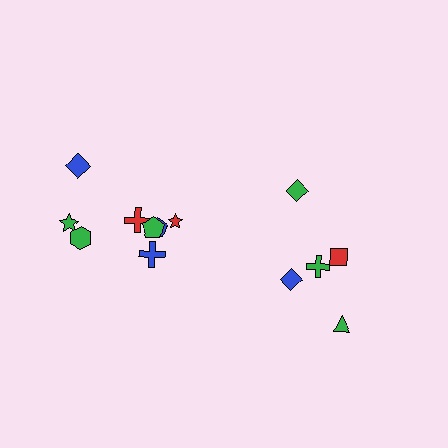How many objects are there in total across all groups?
There are 13 objects.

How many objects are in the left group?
There are 8 objects.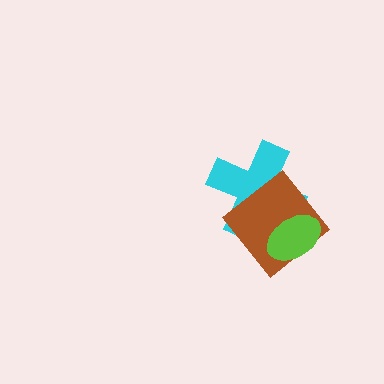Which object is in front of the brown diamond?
The lime ellipse is in front of the brown diamond.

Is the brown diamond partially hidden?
Yes, it is partially covered by another shape.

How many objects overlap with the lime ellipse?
2 objects overlap with the lime ellipse.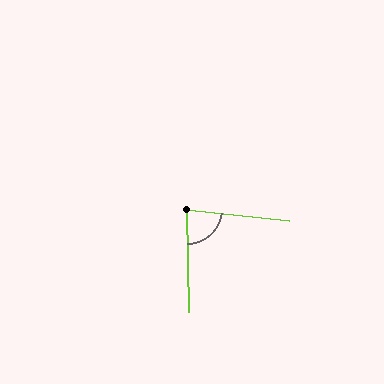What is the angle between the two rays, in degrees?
Approximately 83 degrees.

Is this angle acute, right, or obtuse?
It is acute.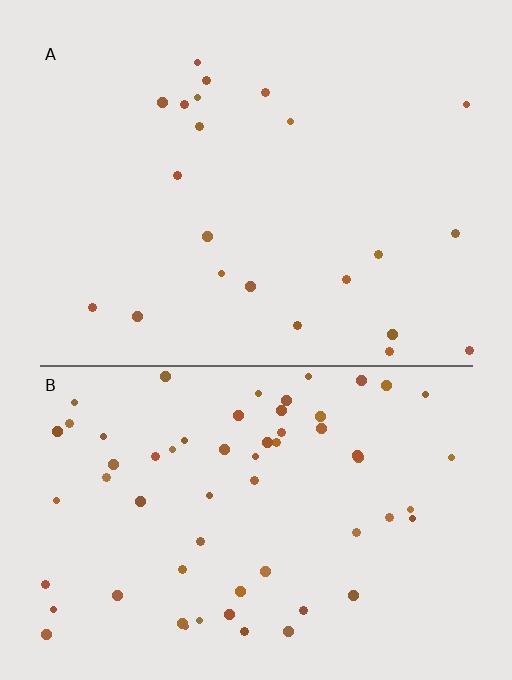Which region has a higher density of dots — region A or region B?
B (the bottom).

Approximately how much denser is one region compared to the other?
Approximately 2.8× — region B over region A.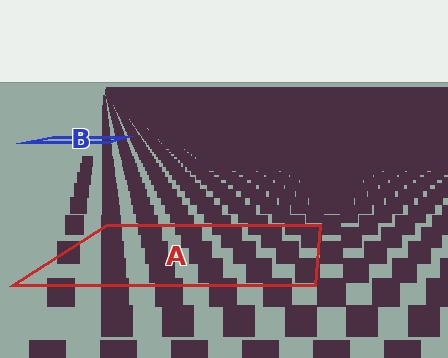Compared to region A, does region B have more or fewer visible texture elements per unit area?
Region B has more texture elements per unit area — they are packed more densely because it is farther away.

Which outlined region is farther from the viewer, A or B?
Region B is farther from the viewer — the texture elements inside it appear smaller and more densely packed.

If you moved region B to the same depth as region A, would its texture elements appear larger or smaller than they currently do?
They would appear larger. At a closer depth, the same texture elements are projected at a bigger on-screen size.